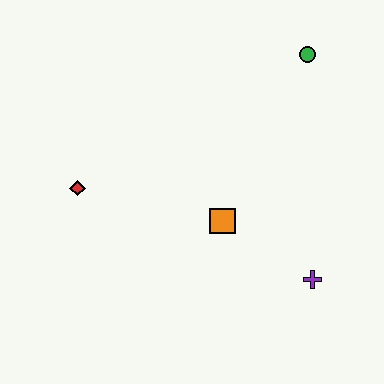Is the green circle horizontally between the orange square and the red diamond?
No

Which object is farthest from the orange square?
The green circle is farthest from the orange square.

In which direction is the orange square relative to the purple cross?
The orange square is to the left of the purple cross.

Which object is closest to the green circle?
The orange square is closest to the green circle.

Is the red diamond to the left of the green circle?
Yes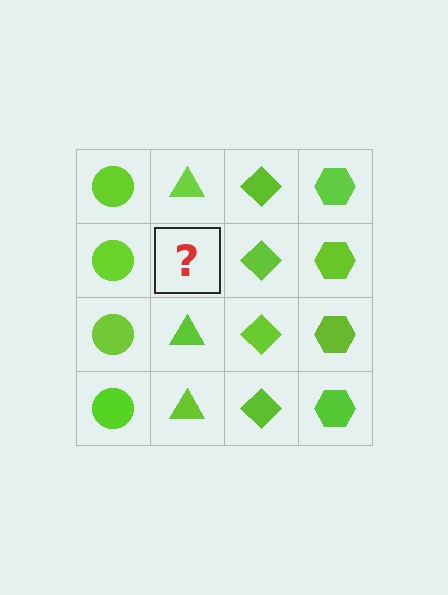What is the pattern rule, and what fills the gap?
The rule is that each column has a consistent shape. The gap should be filled with a lime triangle.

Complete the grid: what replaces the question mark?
The question mark should be replaced with a lime triangle.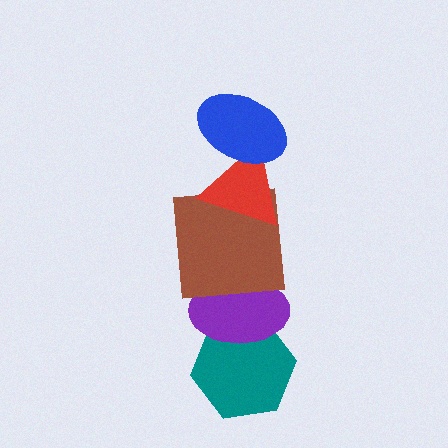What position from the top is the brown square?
The brown square is 3rd from the top.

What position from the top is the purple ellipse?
The purple ellipse is 4th from the top.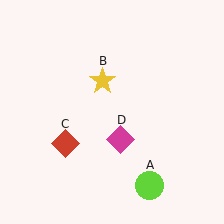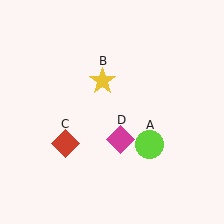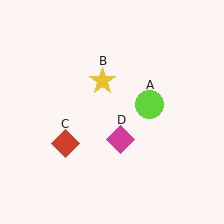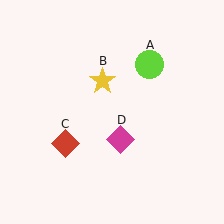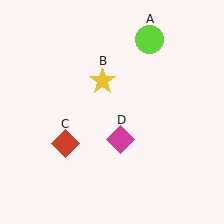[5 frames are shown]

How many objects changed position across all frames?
1 object changed position: lime circle (object A).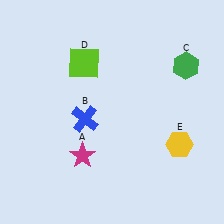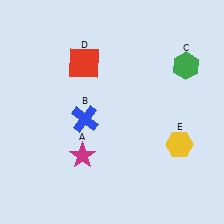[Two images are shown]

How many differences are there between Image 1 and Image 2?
There is 1 difference between the two images.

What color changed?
The square (D) changed from lime in Image 1 to red in Image 2.